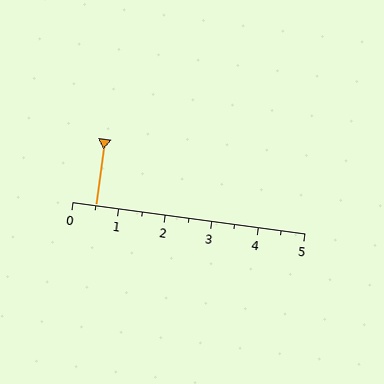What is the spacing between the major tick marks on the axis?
The major ticks are spaced 1 apart.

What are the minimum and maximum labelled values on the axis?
The axis runs from 0 to 5.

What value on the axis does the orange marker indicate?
The marker indicates approximately 0.5.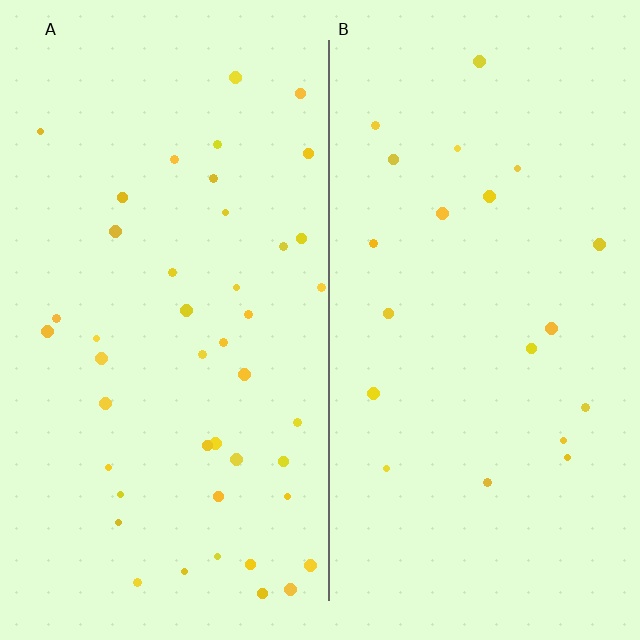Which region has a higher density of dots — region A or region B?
A (the left).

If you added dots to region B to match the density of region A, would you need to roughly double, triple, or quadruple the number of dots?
Approximately double.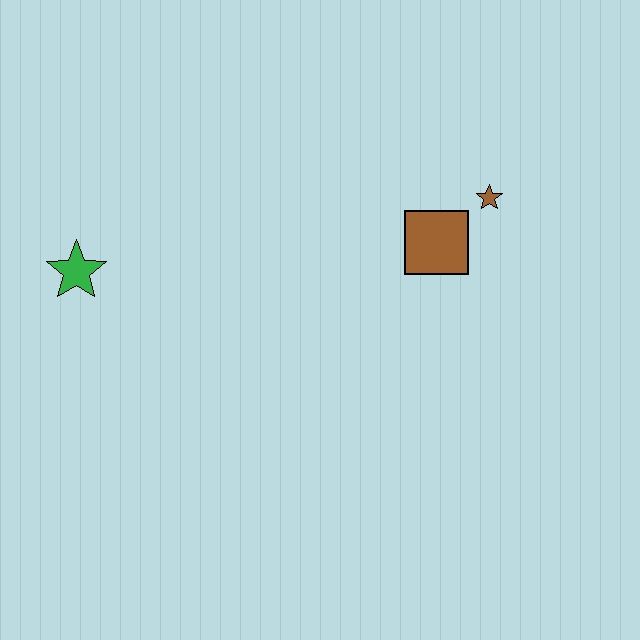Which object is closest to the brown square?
The brown star is closest to the brown square.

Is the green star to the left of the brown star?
Yes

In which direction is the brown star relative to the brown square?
The brown star is to the right of the brown square.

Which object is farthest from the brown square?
The green star is farthest from the brown square.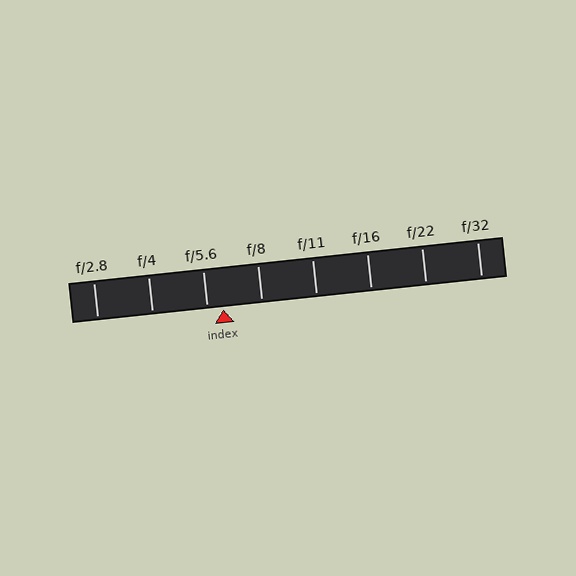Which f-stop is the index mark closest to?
The index mark is closest to f/5.6.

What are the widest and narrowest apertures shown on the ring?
The widest aperture shown is f/2.8 and the narrowest is f/32.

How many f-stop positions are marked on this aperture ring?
There are 8 f-stop positions marked.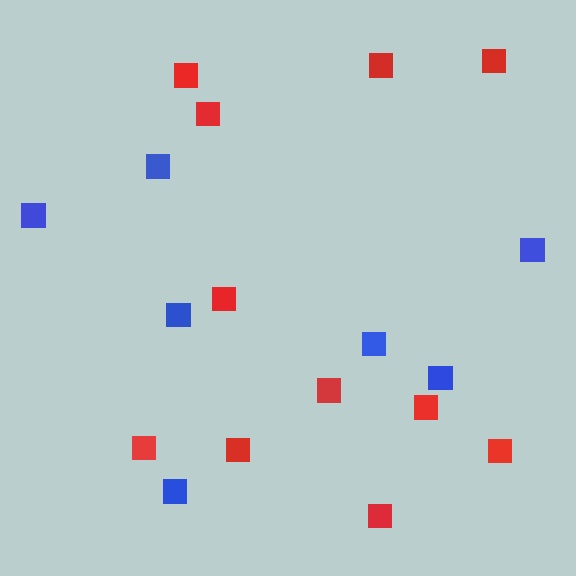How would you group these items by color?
There are 2 groups: one group of blue squares (7) and one group of red squares (11).